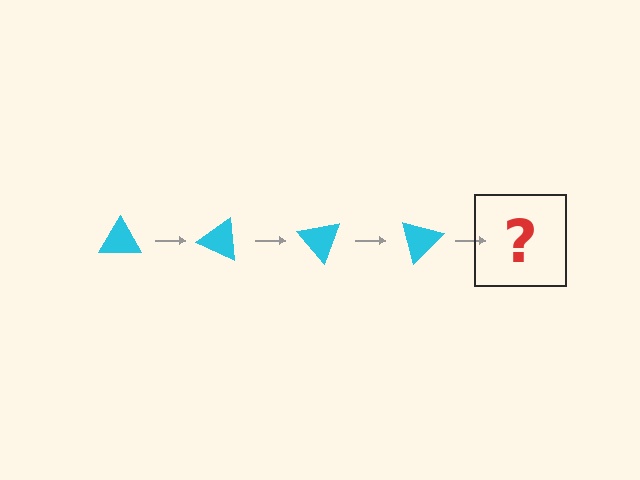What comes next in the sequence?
The next element should be a cyan triangle rotated 100 degrees.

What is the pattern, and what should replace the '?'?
The pattern is that the triangle rotates 25 degrees each step. The '?' should be a cyan triangle rotated 100 degrees.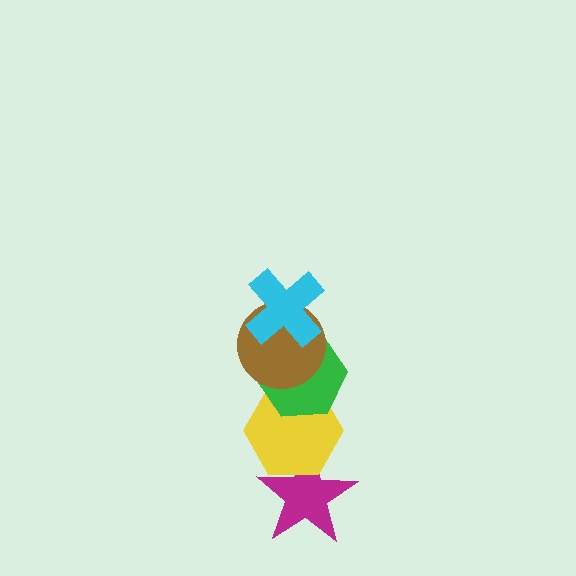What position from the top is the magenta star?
The magenta star is 5th from the top.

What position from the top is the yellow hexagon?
The yellow hexagon is 4th from the top.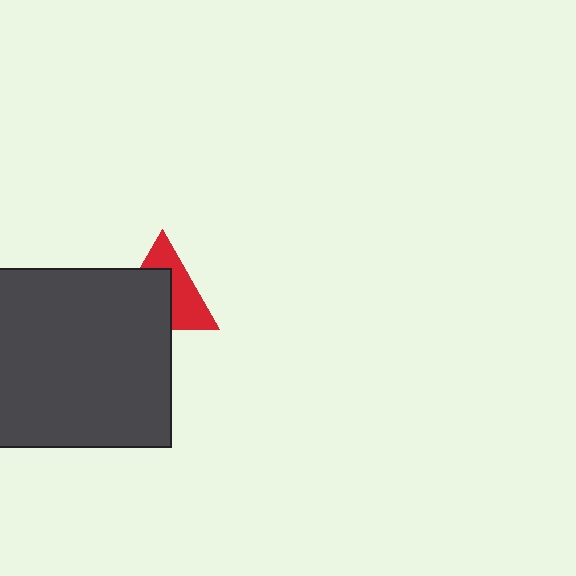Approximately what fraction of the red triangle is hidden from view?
Roughly 52% of the red triangle is hidden behind the dark gray square.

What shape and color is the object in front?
The object in front is a dark gray square.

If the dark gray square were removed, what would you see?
You would see the complete red triangle.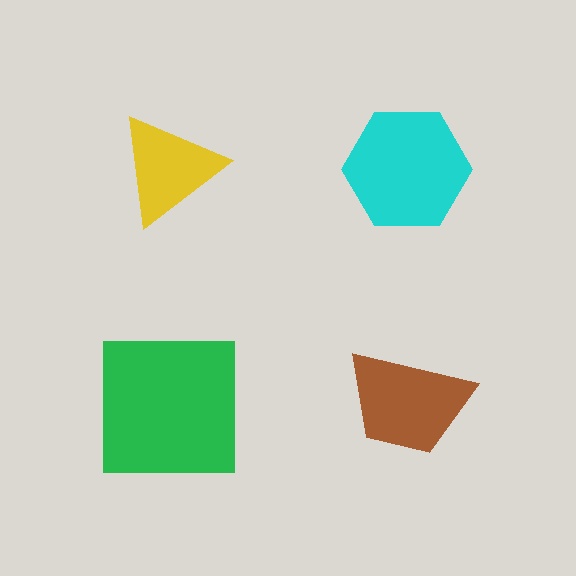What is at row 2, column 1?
A green square.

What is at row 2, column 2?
A brown trapezoid.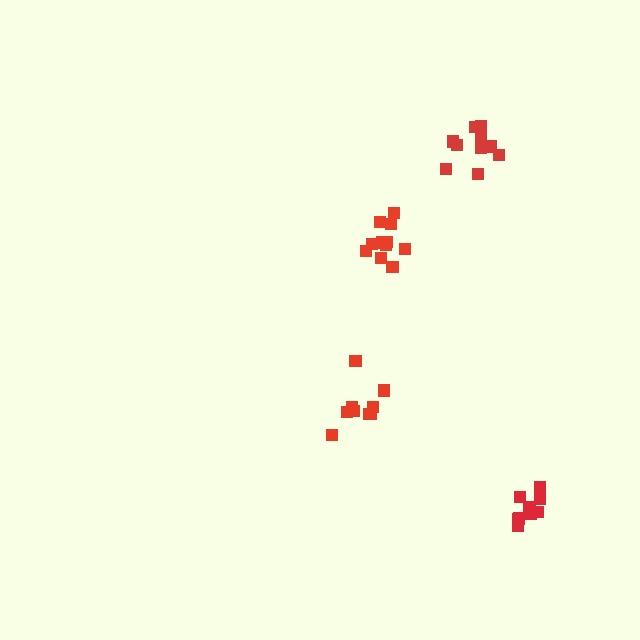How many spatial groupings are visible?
There are 4 spatial groupings.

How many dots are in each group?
Group 1: 11 dots, Group 2: 9 dots, Group 3: 9 dots, Group 4: 10 dots (39 total).